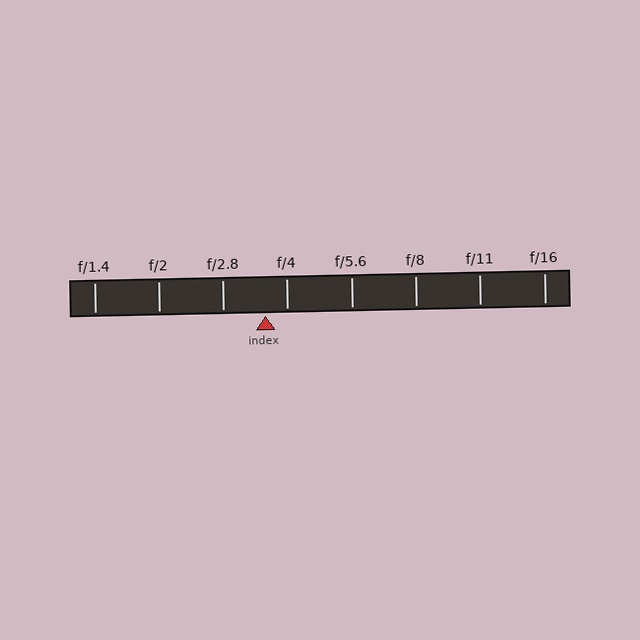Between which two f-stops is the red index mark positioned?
The index mark is between f/2.8 and f/4.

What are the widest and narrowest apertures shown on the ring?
The widest aperture shown is f/1.4 and the narrowest is f/16.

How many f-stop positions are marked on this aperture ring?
There are 8 f-stop positions marked.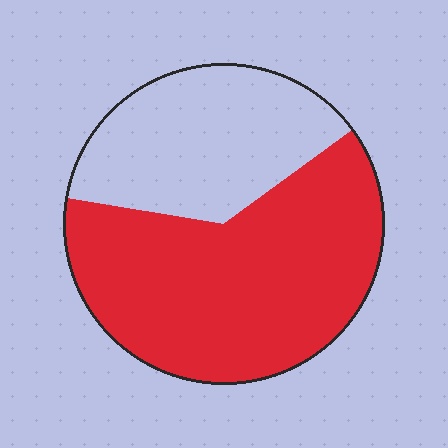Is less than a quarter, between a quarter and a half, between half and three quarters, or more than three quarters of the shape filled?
Between half and three quarters.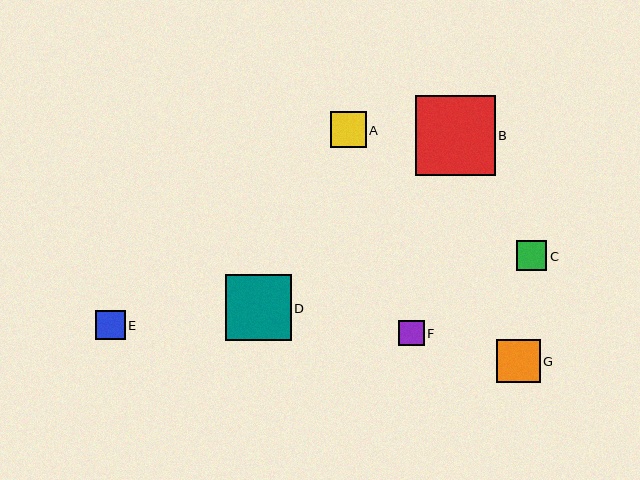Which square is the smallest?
Square F is the smallest with a size of approximately 25 pixels.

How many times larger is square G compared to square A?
Square G is approximately 1.2 times the size of square A.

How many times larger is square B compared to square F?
Square B is approximately 3.2 times the size of square F.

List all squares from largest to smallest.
From largest to smallest: B, D, G, A, C, E, F.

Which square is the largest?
Square B is the largest with a size of approximately 80 pixels.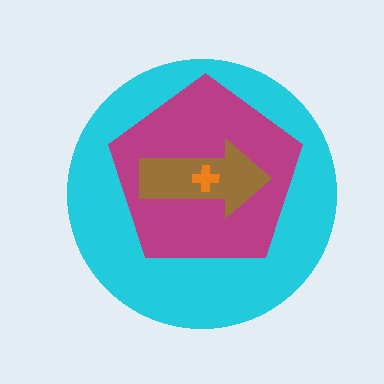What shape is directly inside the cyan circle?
The magenta pentagon.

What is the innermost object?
The orange cross.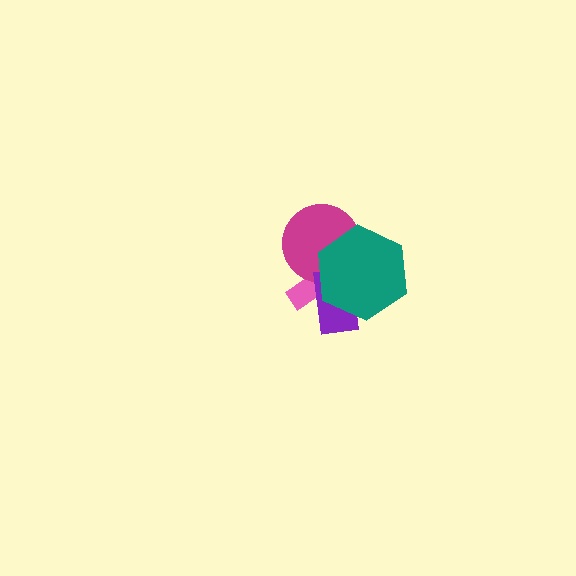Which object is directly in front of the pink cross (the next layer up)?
The magenta circle is directly in front of the pink cross.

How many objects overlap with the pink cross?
3 objects overlap with the pink cross.